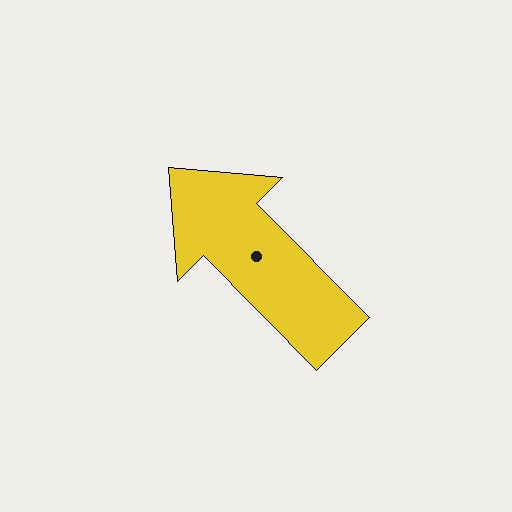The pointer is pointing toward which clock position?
Roughly 11 o'clock.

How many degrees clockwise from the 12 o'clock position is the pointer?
Approximately 315 degrees.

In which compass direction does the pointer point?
Northwest.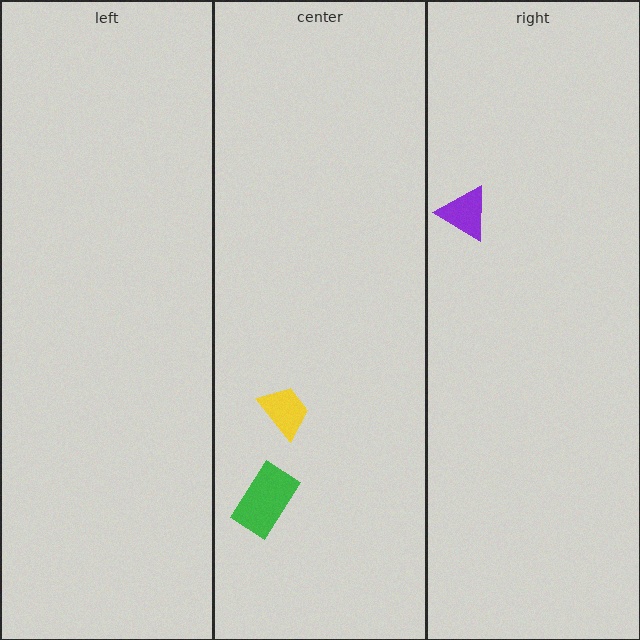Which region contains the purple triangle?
The right region.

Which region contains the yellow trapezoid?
The center region.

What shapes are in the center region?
The green rectangle, the yellow trapezoid.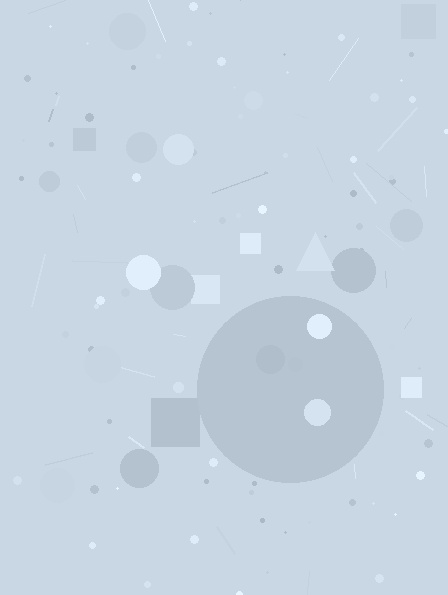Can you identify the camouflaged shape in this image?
The camouflaged shape is a circle.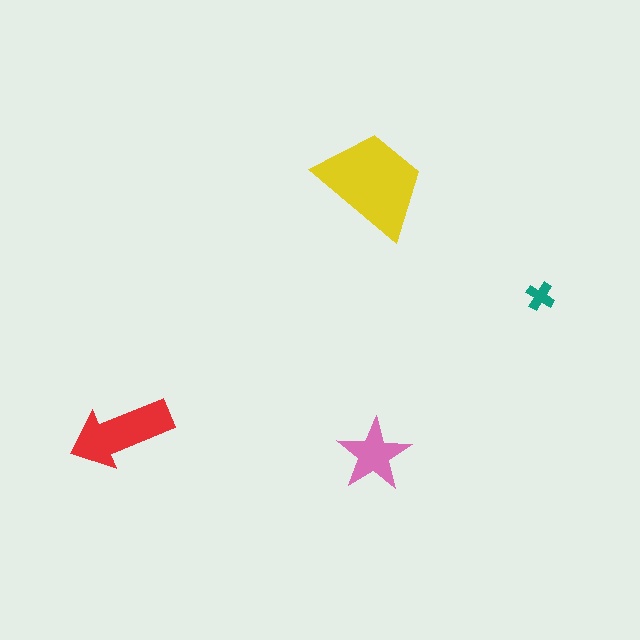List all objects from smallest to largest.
The teal cross, the pink star, the red arrow, the yellow trapezoid.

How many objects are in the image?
There are 4 objects in the image.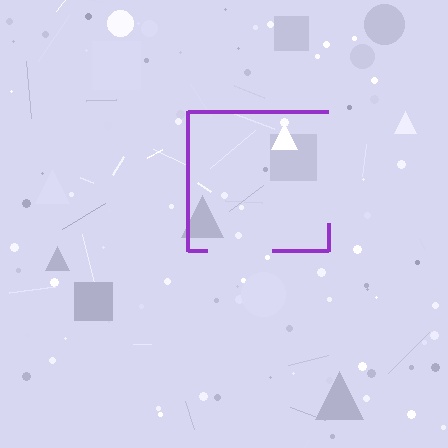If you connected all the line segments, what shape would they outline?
They would outline a square.